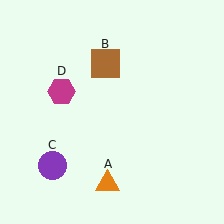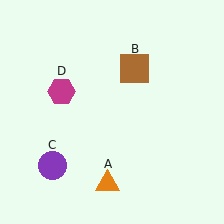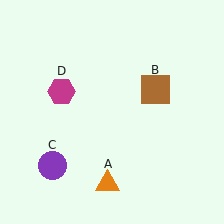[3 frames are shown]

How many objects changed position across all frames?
1 object changed position: brown square (object B).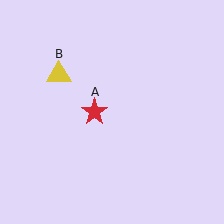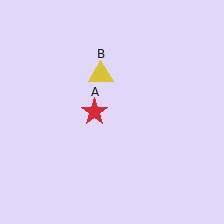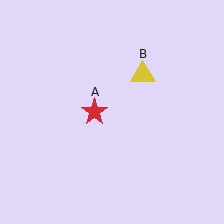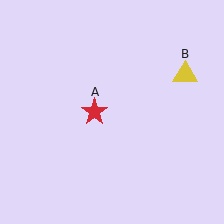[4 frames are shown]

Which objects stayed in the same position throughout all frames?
Red star (object A) remained stationary.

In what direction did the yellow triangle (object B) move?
The yellow triangle (object B) moved right.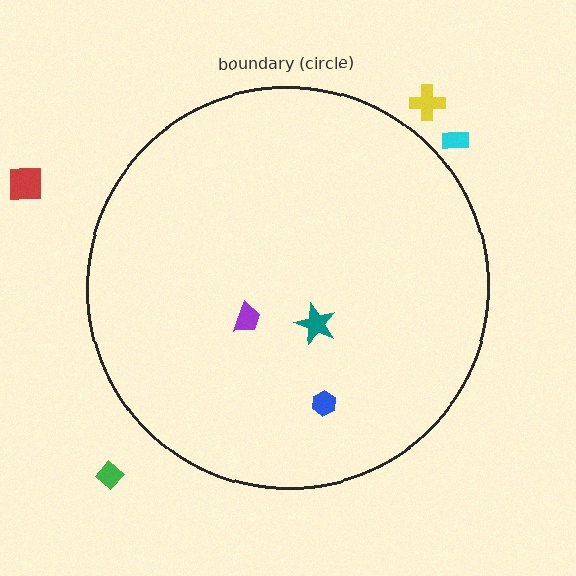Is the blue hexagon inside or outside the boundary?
Inside.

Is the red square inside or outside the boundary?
Outside.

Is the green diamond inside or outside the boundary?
Outside.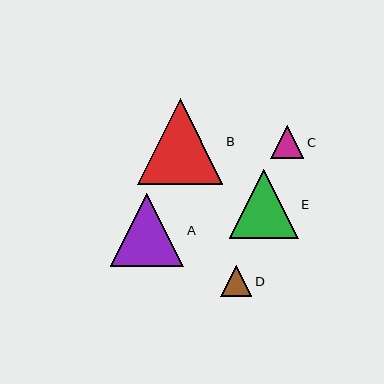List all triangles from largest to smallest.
From largest to smallest: B, A, E, C, D.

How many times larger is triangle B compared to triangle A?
Triangle B is approximately 1.2 times the size of triangle A.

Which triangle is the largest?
Triangle B is the largest with a size of approximately 86 pixels.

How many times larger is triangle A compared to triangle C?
Triangle A is approximately 2.2 times the size of triangle C.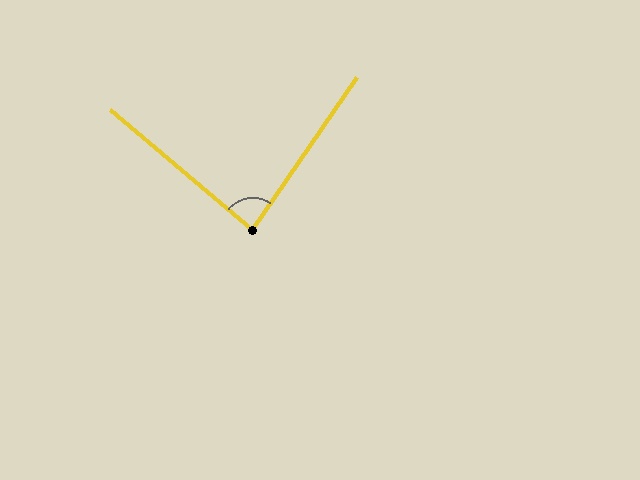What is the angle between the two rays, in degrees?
Approximately 84 degrees.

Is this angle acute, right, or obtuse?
It is acute.